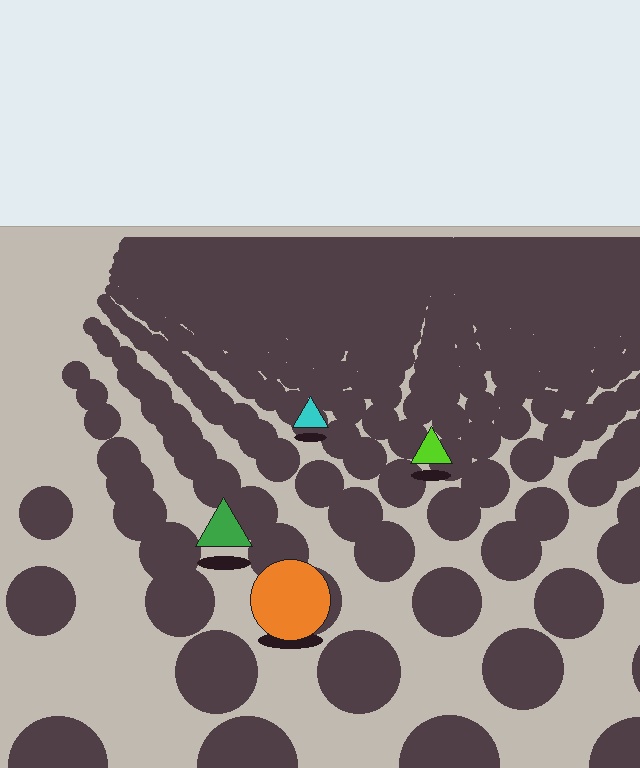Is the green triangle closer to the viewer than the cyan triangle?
Yes. The green triangle is closer — you can tell from the texture gradient: the ground texture is coarser near it.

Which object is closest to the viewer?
The orange circle is closest. The texture marks near it are larger and more spread out.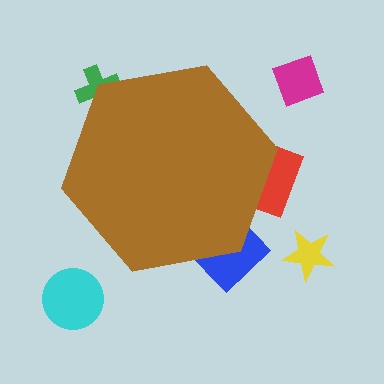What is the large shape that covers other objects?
A brown hexagon.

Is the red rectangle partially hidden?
Yes, the red rectangle is partially hidden behind the brown hexagon.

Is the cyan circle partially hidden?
No, the cyan circle is fully visible.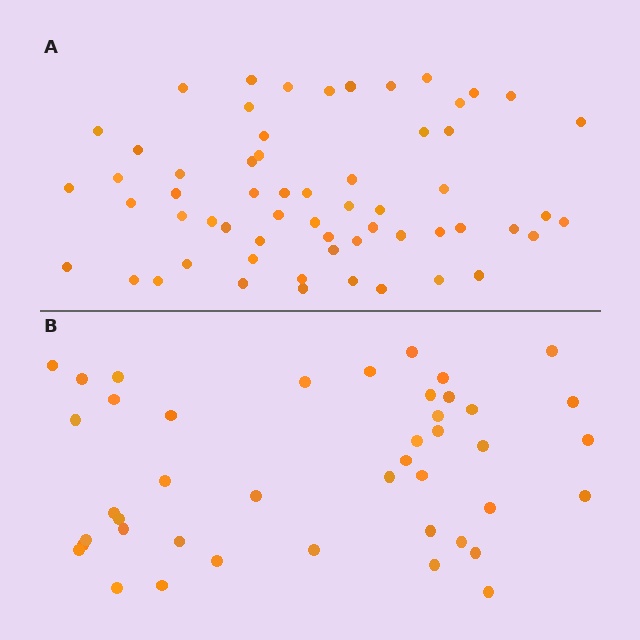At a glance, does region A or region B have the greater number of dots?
Region A (the top region) has more dots.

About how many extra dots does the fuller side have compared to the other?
Region A has approximately 15 more dots than region B.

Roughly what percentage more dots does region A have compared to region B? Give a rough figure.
About 40% more.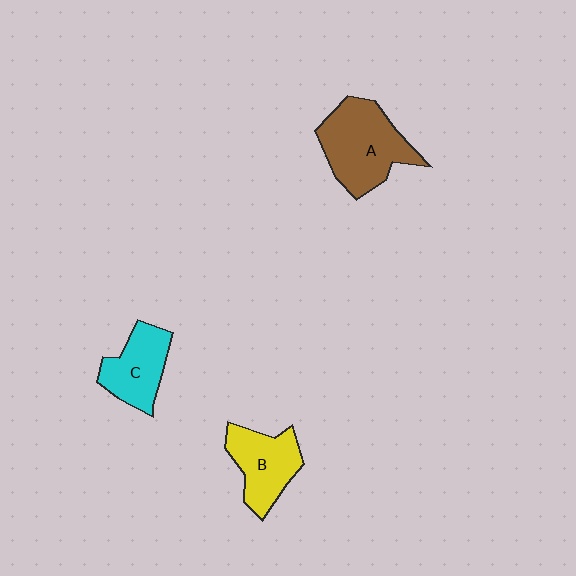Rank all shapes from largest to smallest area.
From largest to smallest: A (brown), B (yellow), C (cyan).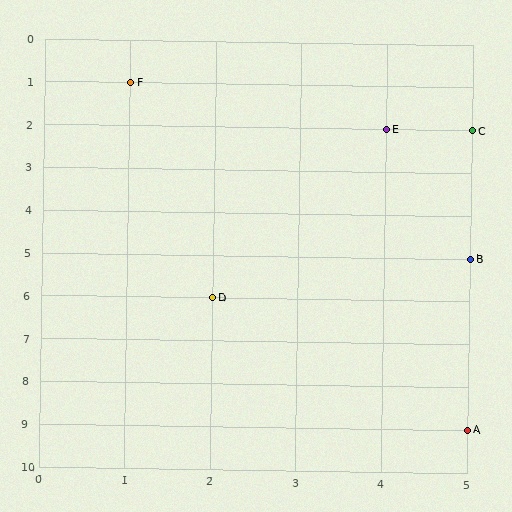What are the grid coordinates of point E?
Point E is at grid coordinates (4, 2).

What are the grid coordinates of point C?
Point C is at grid coordinates (5, 2).